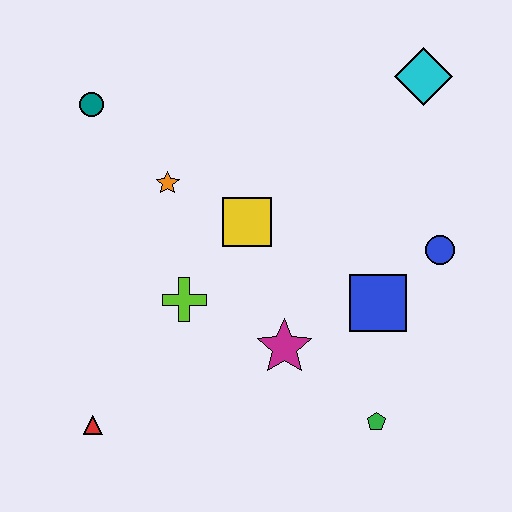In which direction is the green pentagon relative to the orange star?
The green pentagon is below the orange star.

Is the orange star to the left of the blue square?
Yes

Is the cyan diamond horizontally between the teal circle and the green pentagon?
No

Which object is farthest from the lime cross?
The cyan diamond is farthest from the lime cross.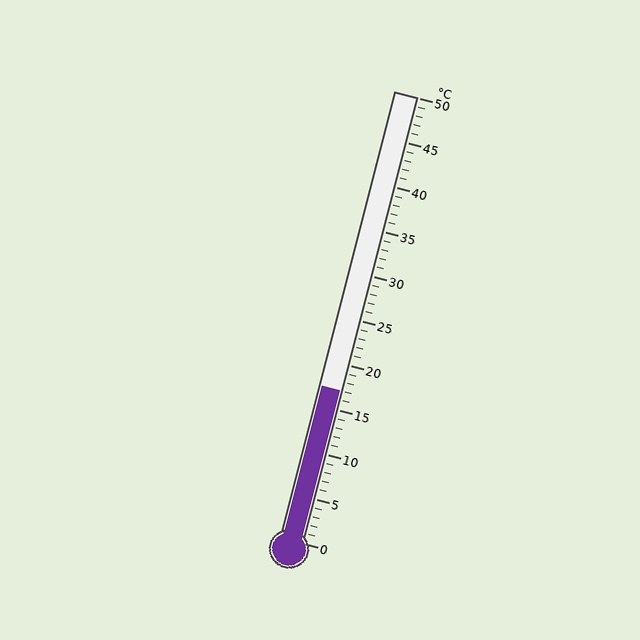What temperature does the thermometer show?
The thermometer shows approximately 17°C.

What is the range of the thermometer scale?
The thermometer scale ranges from 0°C to 50°C.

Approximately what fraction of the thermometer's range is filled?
The thermometer is filled to approximately 35% of its range.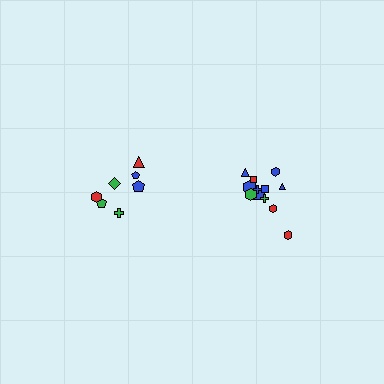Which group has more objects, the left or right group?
The right group.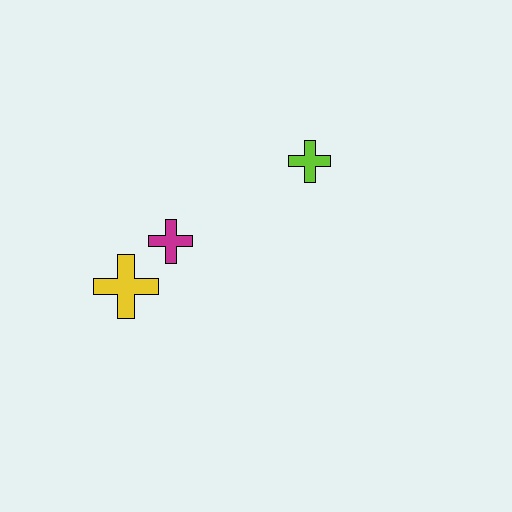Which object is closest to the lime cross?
The magenta cross is closest to the lime cross.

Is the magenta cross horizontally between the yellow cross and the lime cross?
Yes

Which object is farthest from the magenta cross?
The lime cross is farthest from the magenta cross.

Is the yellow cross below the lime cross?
Yes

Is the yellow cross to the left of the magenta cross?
Yes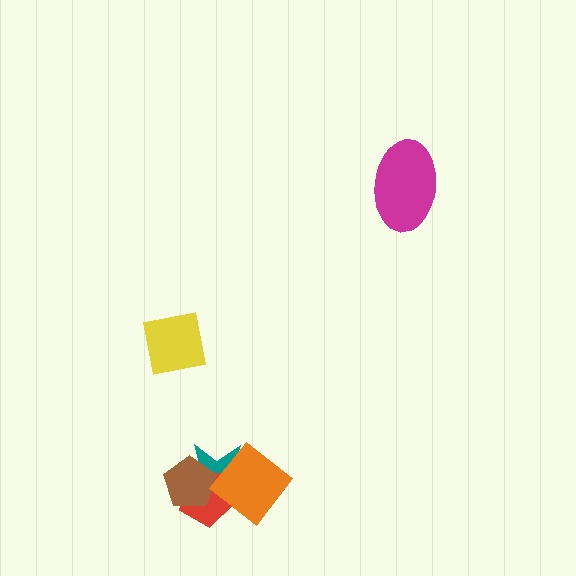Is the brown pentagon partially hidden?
Yes, it is partially covered by another shape.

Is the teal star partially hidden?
Yes, it is partially covered by another shape.